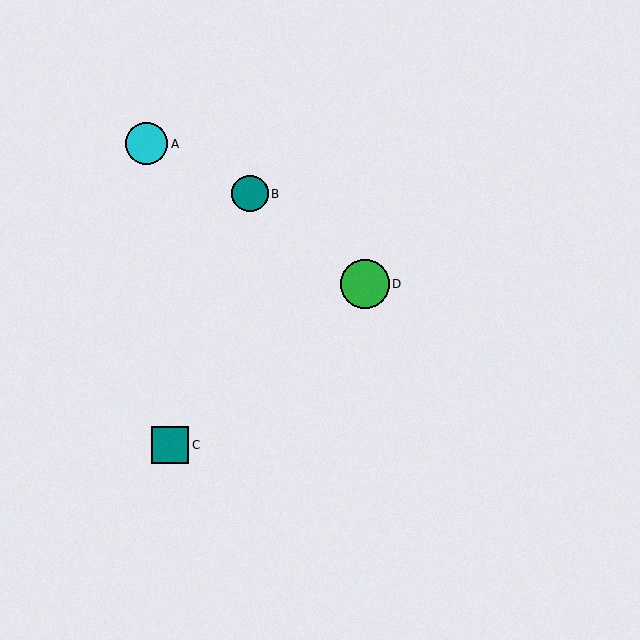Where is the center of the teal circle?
The center of the teal circle is at (250, 194).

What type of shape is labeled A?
Shape A is a cyan circle.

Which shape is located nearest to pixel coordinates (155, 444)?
The teal square (labeled C) at (170, 445) is nearest to that location.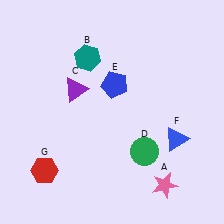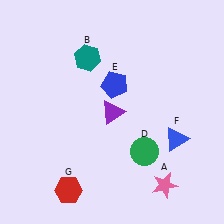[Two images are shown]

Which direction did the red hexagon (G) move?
The red hexagon (G) moved right.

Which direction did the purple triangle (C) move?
The purple triangle (C) moved right.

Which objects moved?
The objects that moved are: the purple triangle (C), the red hexagon (G).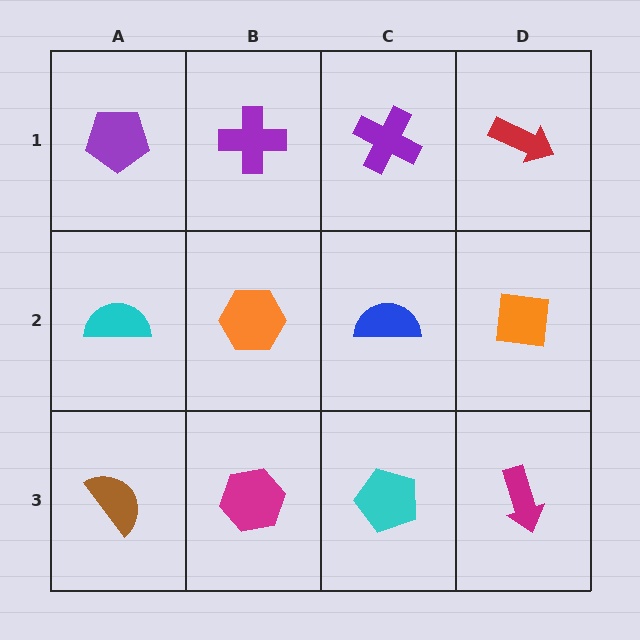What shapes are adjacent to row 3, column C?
A blue semicircle (row 2, column C), a magenta hexagon (row 3, column B), a magenta arrow (row 3, column D).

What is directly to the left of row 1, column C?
A purple cross.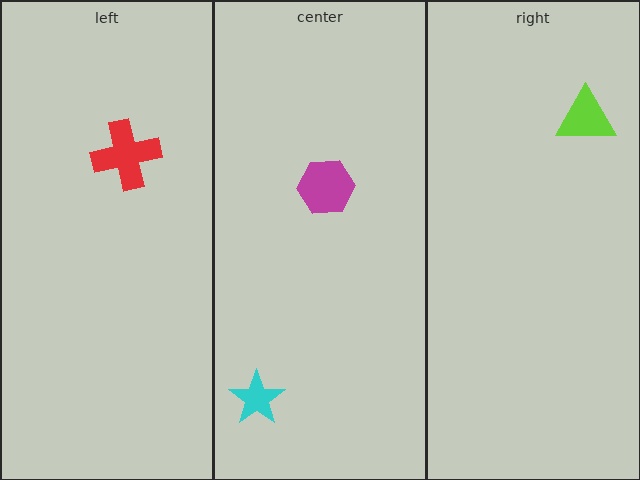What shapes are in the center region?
The magenta hexagon, the cyan star.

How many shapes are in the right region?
1.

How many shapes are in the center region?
2.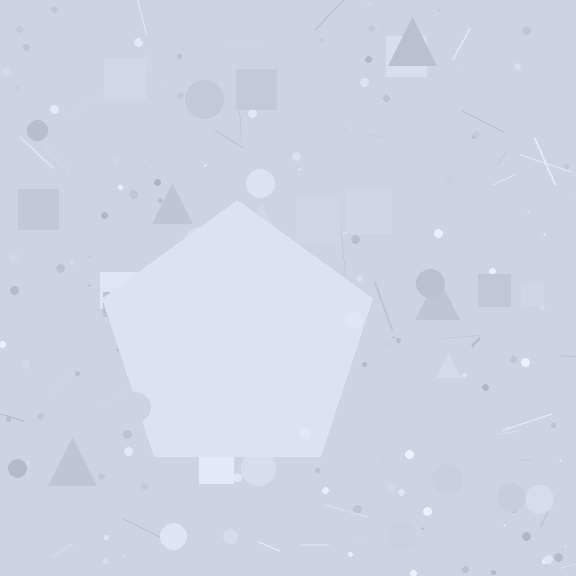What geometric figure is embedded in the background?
A pentagon is embedded in the background.